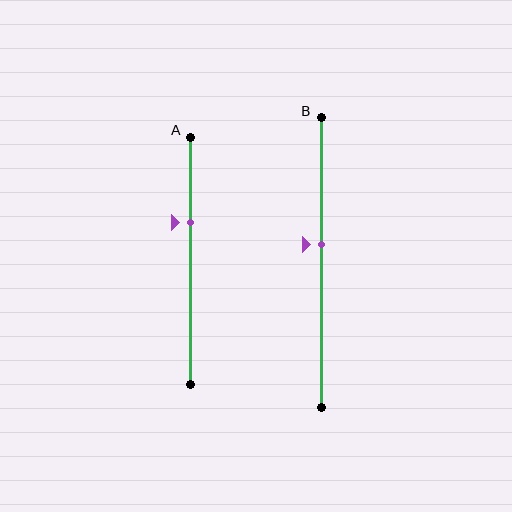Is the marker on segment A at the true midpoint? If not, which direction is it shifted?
No, the marker on segment A is shifted upward by about 16% of the segment length.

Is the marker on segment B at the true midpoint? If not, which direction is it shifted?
No, the marker on segment B is shifted upward by about 6% of the segment length.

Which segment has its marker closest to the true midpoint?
Segment B has its marker closest to the true midpoint.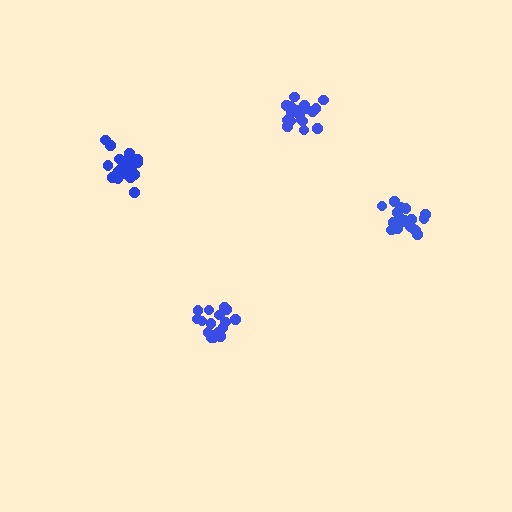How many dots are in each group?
Group 1: 16 dots, Group 2: 19 dots, Group 3: 19 dots, Group 4: 19 dots (73 total).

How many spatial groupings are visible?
There are 4 spatial groupings.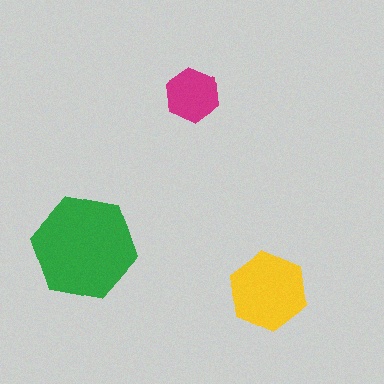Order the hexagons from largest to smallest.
the green one, the yellow one, the magenta one.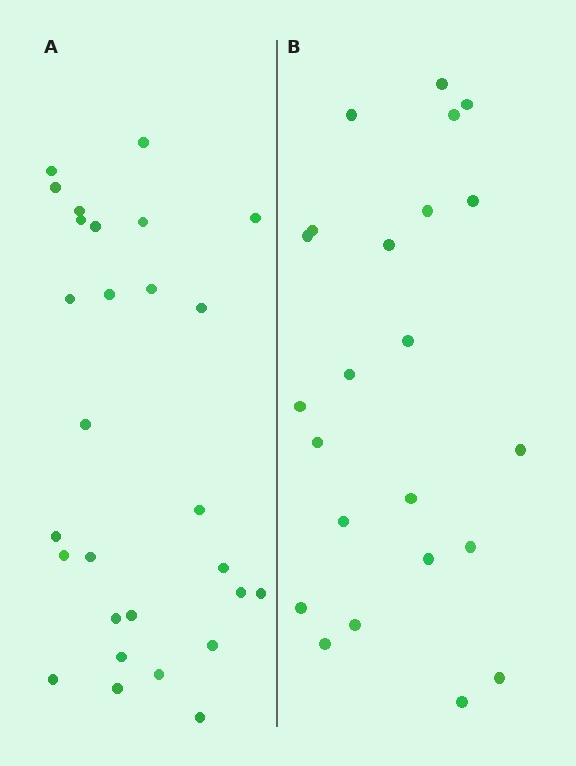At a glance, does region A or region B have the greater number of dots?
Region A (the left region) has more dots.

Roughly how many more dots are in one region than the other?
Region A has about 5 more dots than region B.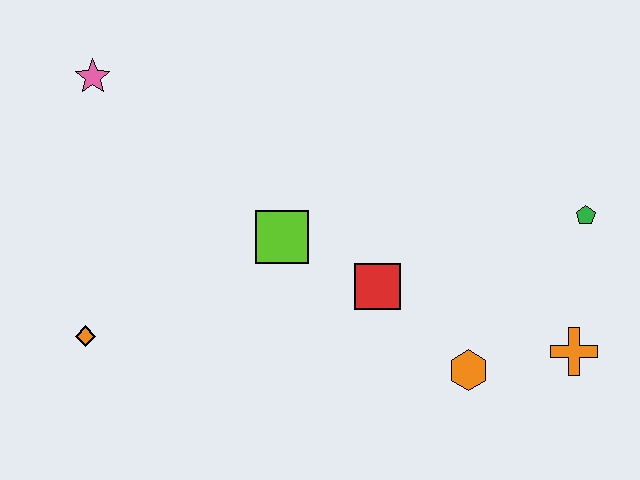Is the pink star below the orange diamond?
No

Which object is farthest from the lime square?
The orange cross is farthest from the lime square.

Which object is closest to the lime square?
The red square is closest to the lime square.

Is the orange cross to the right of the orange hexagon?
Yes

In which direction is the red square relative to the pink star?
The red square is to the right of the pink star.